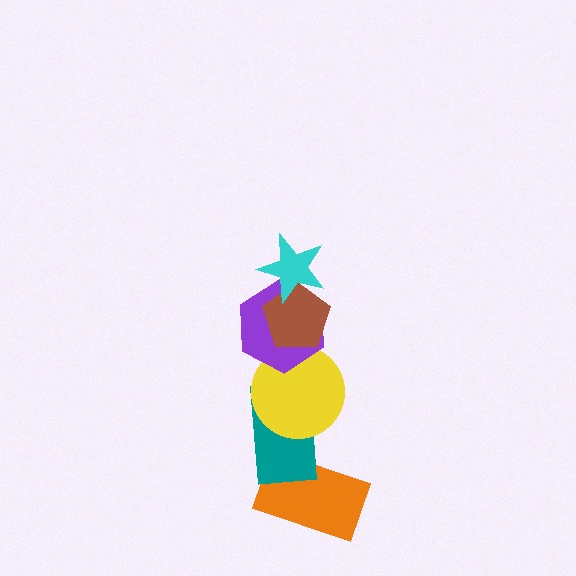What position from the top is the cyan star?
The cyan star is 1st from the top.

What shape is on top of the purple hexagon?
The brown pentagon is on top of the purple hexagon.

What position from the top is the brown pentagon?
The brown pentagon is 2nd from the top.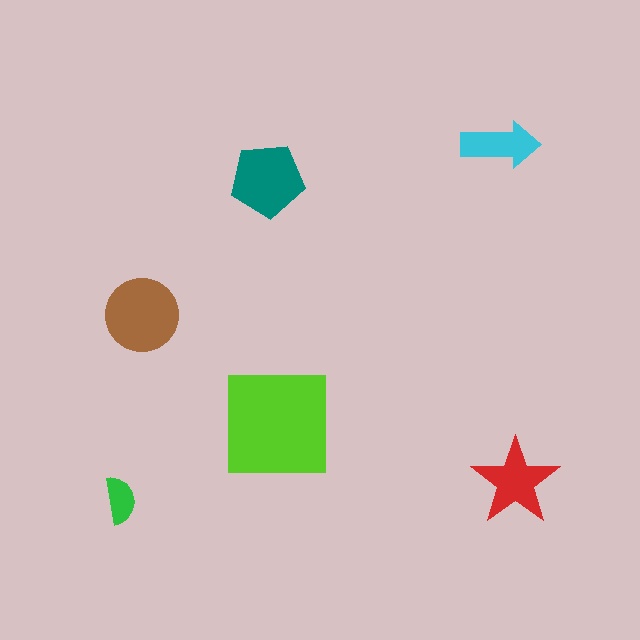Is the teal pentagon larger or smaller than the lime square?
Smaller.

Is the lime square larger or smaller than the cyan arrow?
Larger.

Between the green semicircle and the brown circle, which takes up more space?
The brown circle.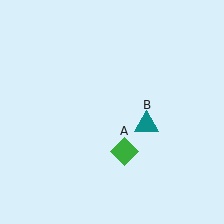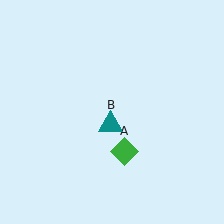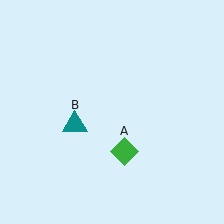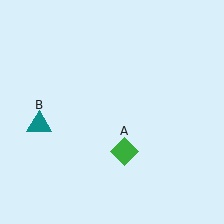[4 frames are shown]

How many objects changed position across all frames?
1 object changed position: teal triangle (object B).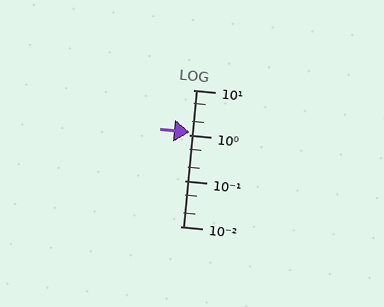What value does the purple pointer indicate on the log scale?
The pointer indicates approximately 1.2.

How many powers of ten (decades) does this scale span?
The scale spans 3 decades, from 0.01 to 10.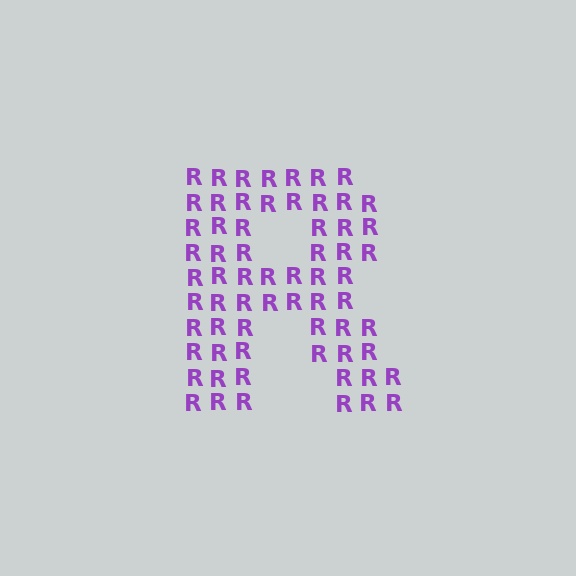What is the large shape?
The large shape is the letter R.